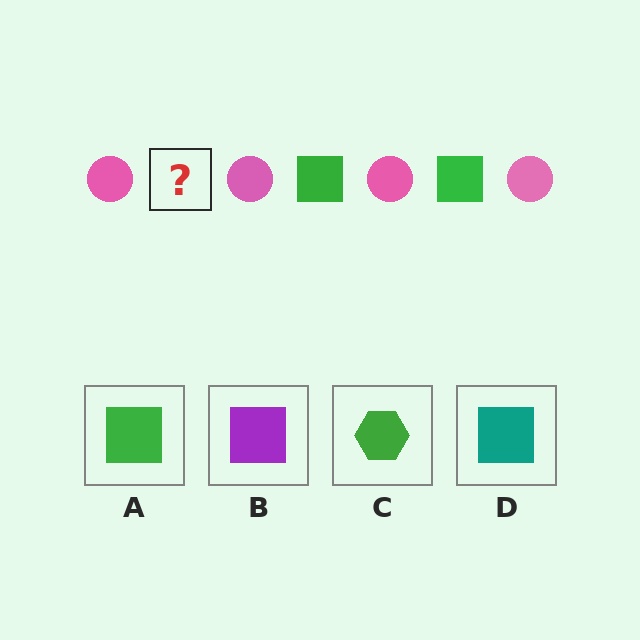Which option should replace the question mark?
Option A.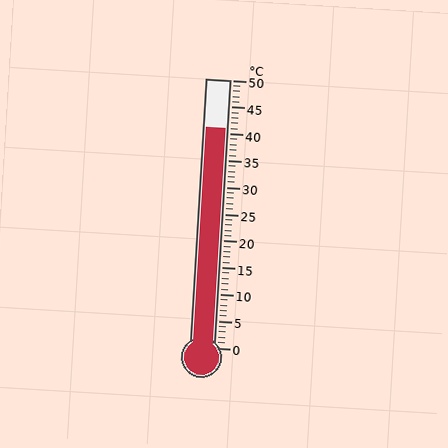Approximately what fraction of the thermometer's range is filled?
The thermometer is filled to approximately 80% of its range.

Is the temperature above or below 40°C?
The temperature is above 40°C.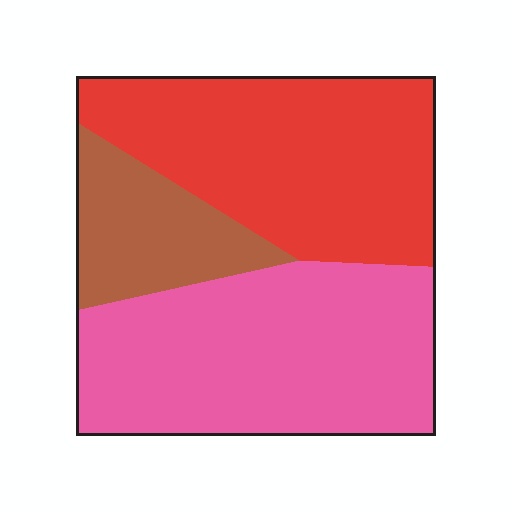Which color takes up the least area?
Brown, at roughly 15%.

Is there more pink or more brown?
Pink.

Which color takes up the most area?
Pink, at roughly 45%.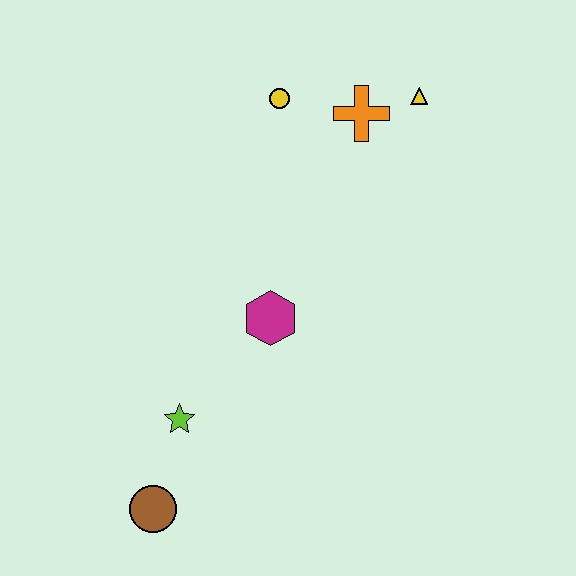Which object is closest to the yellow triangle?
The orange cross is closest to the yellow triangle.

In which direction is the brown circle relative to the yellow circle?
The brown circle is below the yellow circle.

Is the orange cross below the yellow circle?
Yes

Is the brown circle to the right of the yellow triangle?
No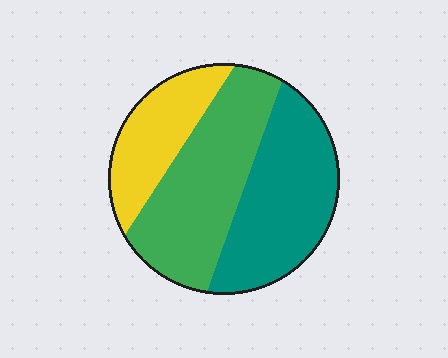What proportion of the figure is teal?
Teal covers about 40% of the figure.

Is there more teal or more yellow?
Teal.